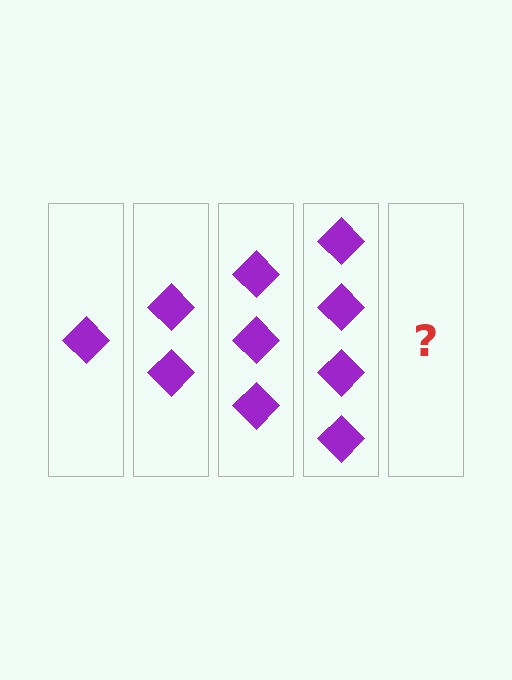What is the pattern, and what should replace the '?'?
The pattern is that each step adds one more diamond. The '?' should be 5 diamonds.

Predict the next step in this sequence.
The next step is 5 diamonds.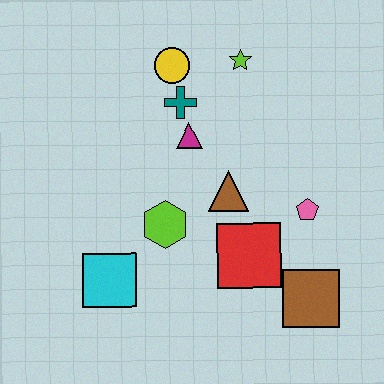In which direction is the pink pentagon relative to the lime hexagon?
The pink pentagon is to the right of the lime hexagon.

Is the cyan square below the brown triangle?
Yes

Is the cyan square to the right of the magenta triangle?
No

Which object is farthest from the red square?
The yellow circle is farthest from the red square.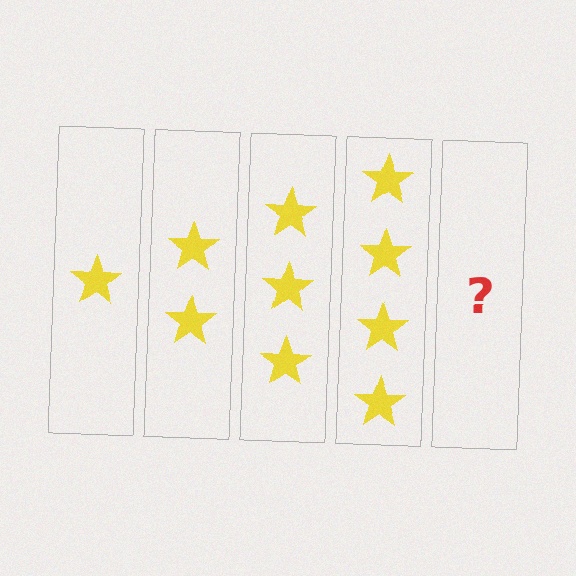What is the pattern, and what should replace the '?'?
The pattern is that each step adds one more star. The '?' should be 5 stars.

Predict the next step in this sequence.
The next step is 5 stars.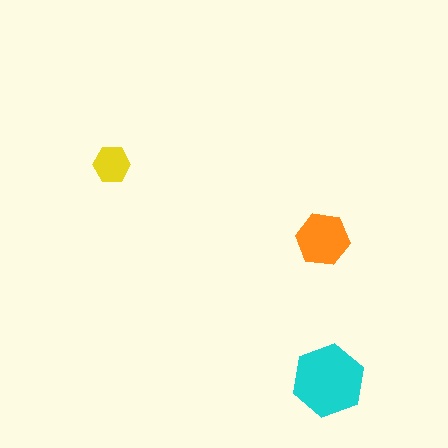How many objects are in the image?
There are 3 objects in the image.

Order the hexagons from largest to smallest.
the cyan one, the orange one, the yellow one.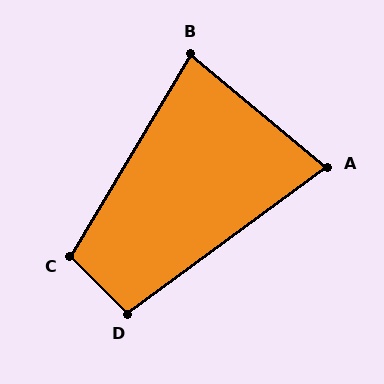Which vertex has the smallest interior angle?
A, at approximately 76 degrees.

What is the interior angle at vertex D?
Approximately 99 degrees (obtuse).